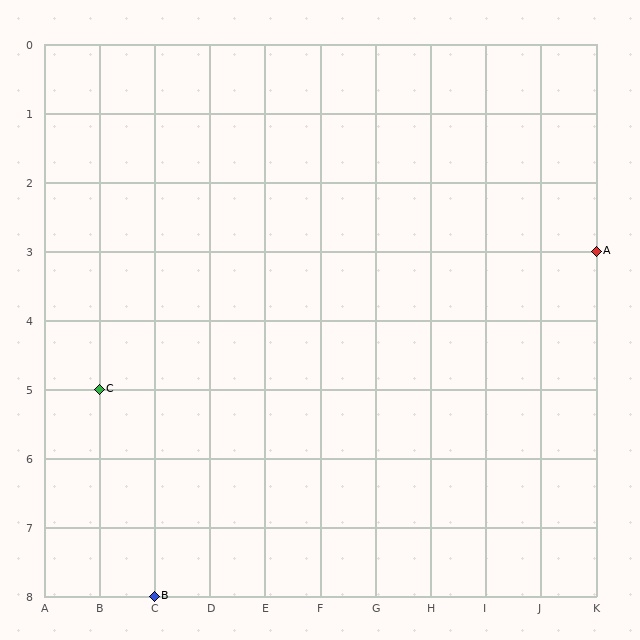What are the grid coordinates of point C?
Point C is at grid coordinates (B, 5).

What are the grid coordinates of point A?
Point A is at grid coordinates (K, 3).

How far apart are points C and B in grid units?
Points C and B are 1 column and 3 rows apart (about 3.2 grid units diagonally).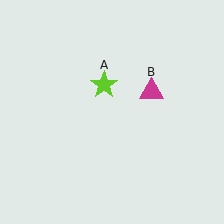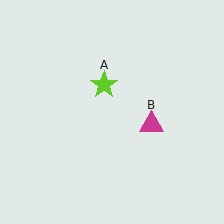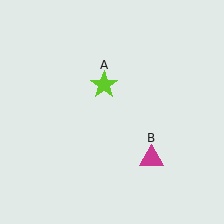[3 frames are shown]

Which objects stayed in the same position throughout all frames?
Lime star (object A) remained stationary.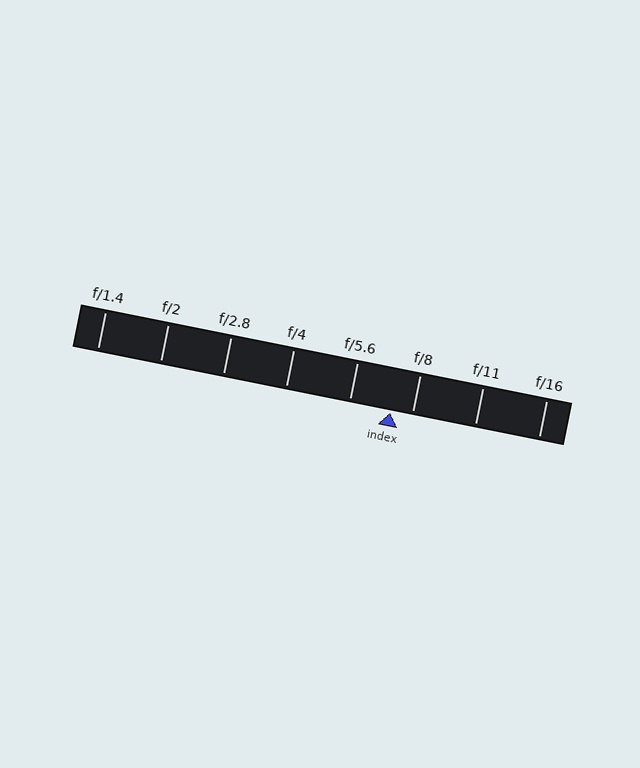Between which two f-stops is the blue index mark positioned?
The index mark is between f/5.6 and f/8.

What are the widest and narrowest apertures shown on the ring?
The widest aperture shown is f/1.4 and the narrowest is f/16.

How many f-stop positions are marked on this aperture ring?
There are 8 f-stop positions marked.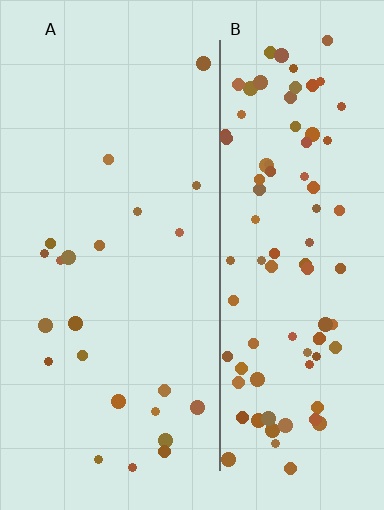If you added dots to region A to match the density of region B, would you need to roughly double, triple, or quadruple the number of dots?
Approximately quadruple.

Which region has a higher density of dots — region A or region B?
B (the right).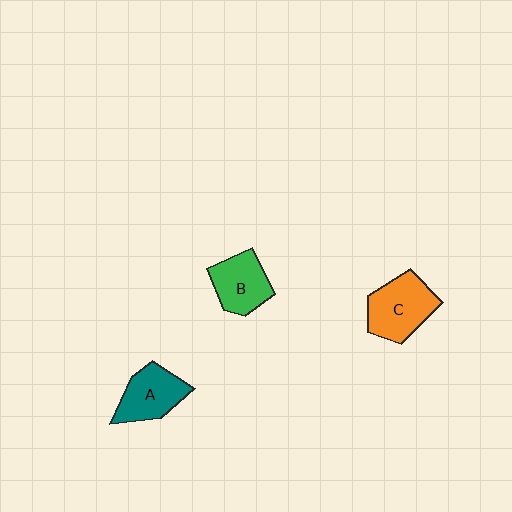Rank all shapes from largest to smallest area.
From largest to smallest: C (orange), A (teal), B (green).